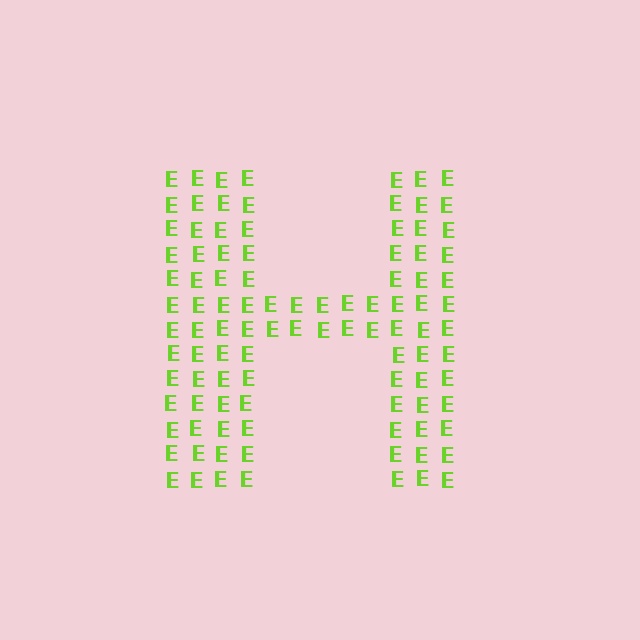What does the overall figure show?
The overall figure shows the letter H.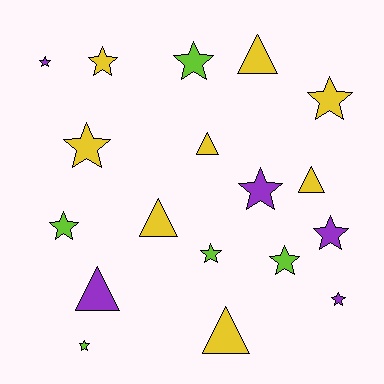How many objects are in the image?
There are 18 objects.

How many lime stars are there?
There are 5 lime stars.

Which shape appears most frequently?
Star, with 12 objects.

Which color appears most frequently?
Yellow, with 8 objects.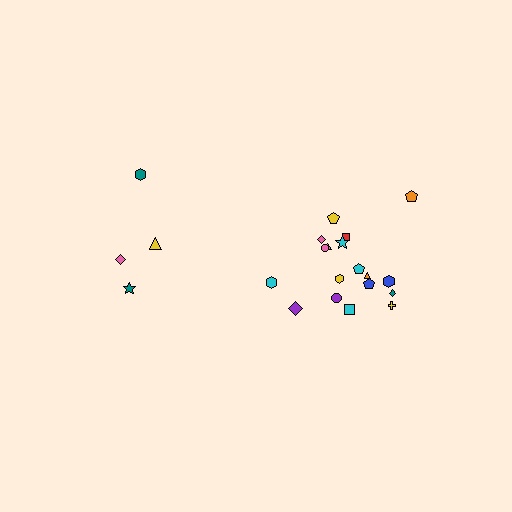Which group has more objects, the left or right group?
The right group.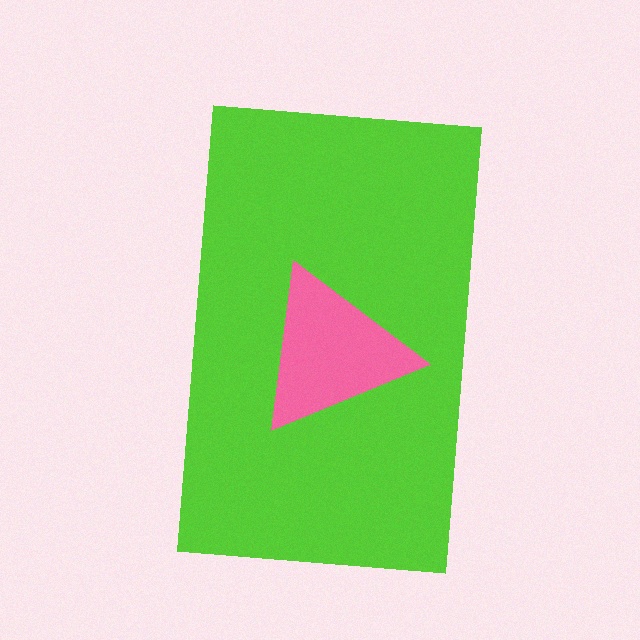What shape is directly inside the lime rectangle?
The pink triangle.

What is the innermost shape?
The pink triangle.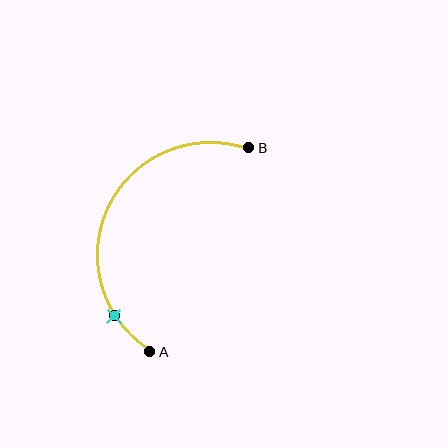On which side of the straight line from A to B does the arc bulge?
The arc bulges to the left of the straight line connecting A and B.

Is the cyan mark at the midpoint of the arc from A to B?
No. The cyan mark lies on the arc but is closer to endpoint A. The arc midpoint would be at the point on the curve equidistant along the arc from both A and B.